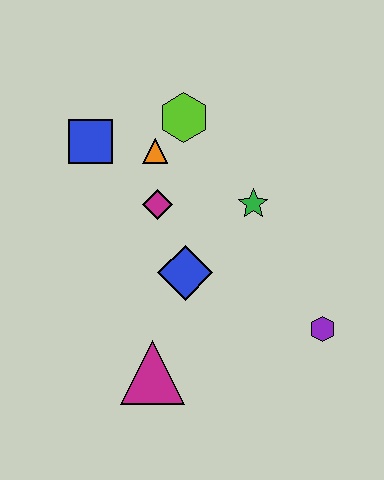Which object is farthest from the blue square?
The purple hexagon is farthest from the blue square.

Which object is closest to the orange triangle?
The lime hexagon is closest to the orange triangle.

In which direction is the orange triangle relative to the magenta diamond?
The orange triangle is above the magenta diamond.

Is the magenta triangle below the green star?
Yes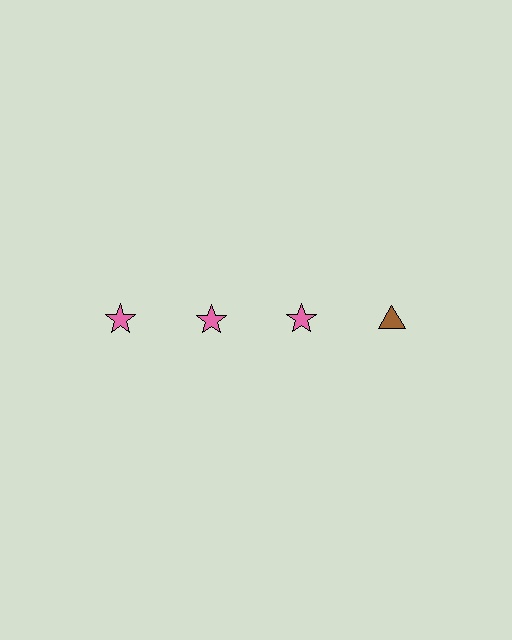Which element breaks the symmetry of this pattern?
The brown triangle in the top row, second from right column breaks the symmetry. All other shapes are pink stars.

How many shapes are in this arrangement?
There are 4 shapes arranged in a grid pattern.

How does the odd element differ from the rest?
It differs in both color (brown instead of pink) and shape (triangle instead of star).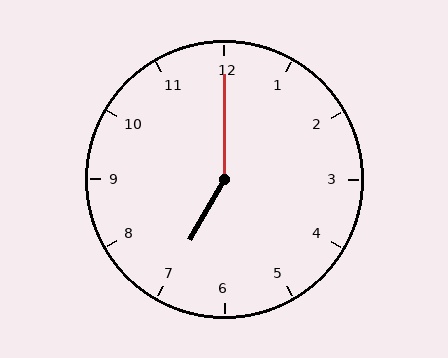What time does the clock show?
7:00.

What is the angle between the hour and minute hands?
Approximately 150 degrees.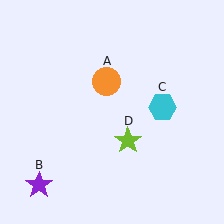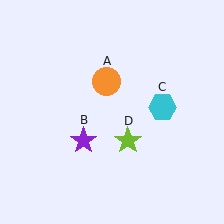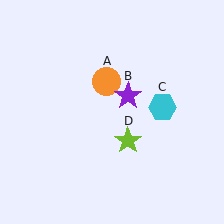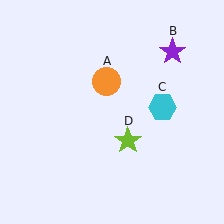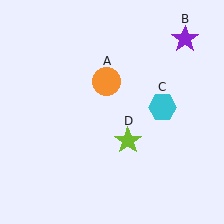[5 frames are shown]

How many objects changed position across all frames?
1 object changed position: purple star (object B).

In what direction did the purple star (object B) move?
The purple star (object B) moved up and to the right.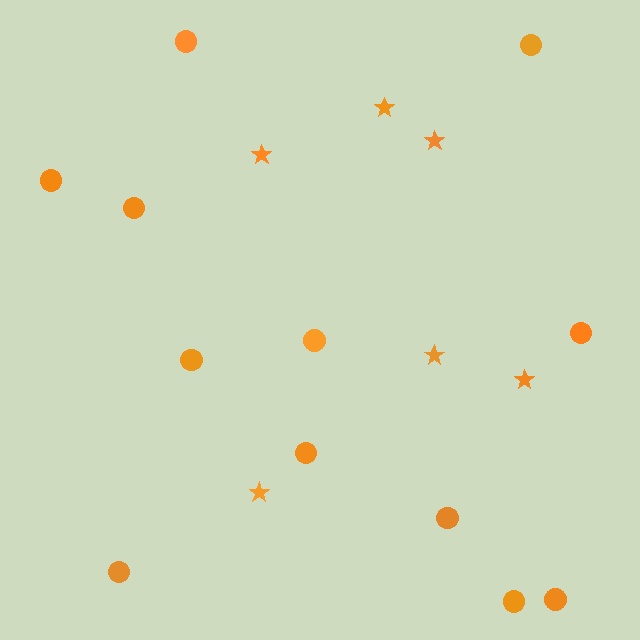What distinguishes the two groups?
There are 2 groups: one group of circles (12) and one group of stars (6).